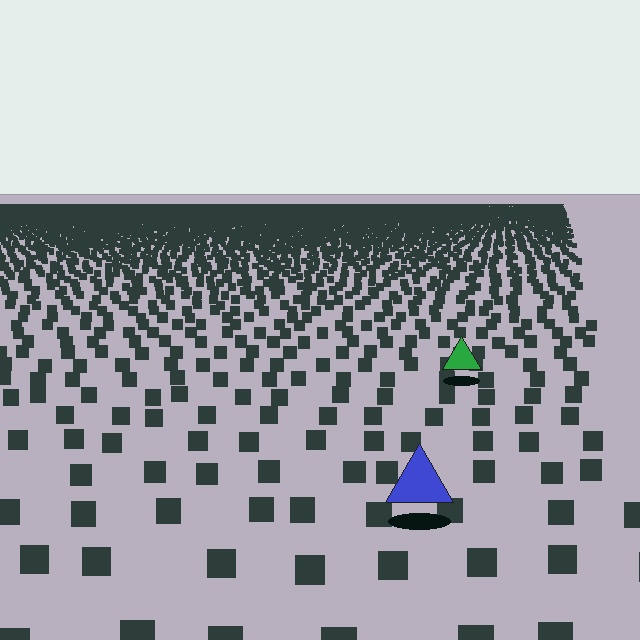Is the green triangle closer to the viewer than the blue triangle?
No. The blue triangle is closer — you can tell from the texture gradient: the ground texture is coarser near it.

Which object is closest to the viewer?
The blue triangle is closest. The texture marks near it are larger and more spread out.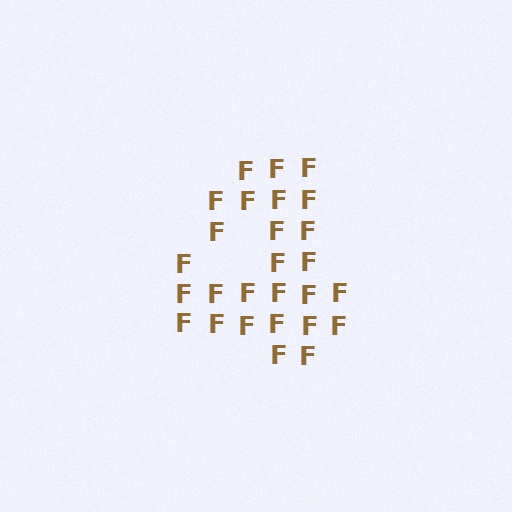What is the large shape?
The large shape is the digit 4.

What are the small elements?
The small elements are letter F's.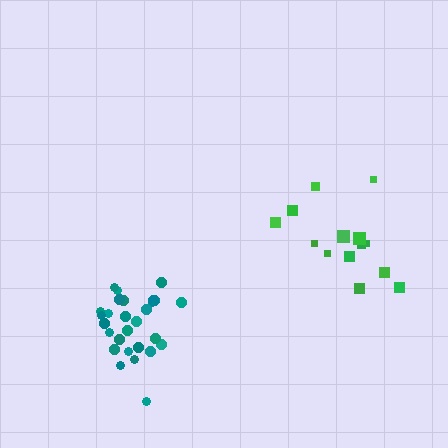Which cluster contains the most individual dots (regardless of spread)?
Teal (29).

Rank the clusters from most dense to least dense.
teal, green.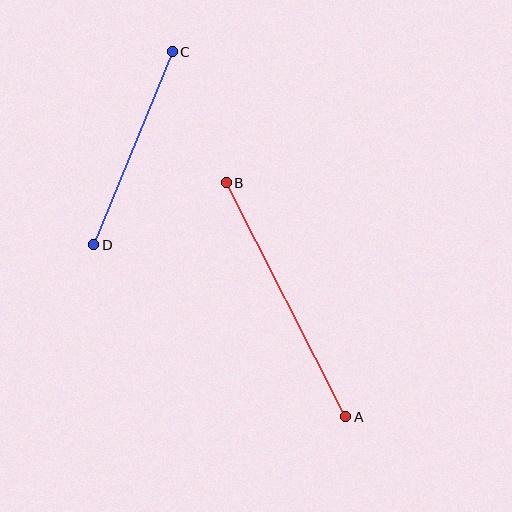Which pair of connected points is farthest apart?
Points A and B are farthest apart.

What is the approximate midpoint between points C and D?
The midpoint is at approximately (133, 148) pixels.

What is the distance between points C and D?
The distance is approximately 208 pixels.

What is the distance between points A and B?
The distance is approximately 263 pixels.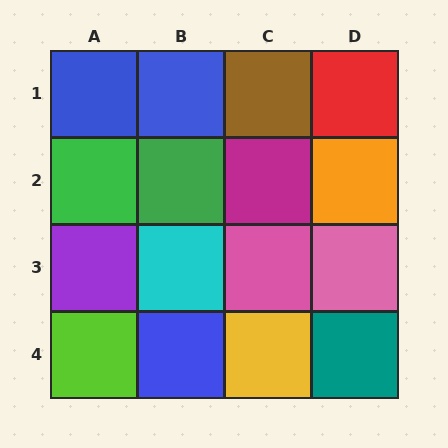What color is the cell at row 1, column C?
Brown.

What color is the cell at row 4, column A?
Lime.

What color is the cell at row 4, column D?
Teal.